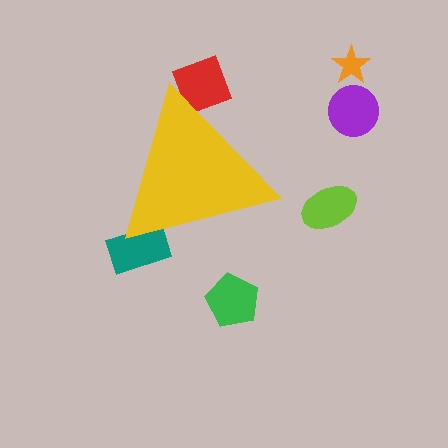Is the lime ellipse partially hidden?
No, the lime ellipse is fully visible.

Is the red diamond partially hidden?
Yes, the red diamond is partially hidden behind the yellow triangle.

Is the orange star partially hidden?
No, the orange star is fully visible.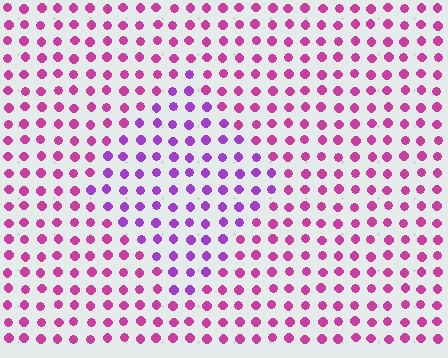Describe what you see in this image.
The image is filled with small magenta elements in a uniform arrangement. A diamond-shaped region is visible where the elements are tinted to a slightly different hue, forming a subtle color boundary.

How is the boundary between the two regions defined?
The boundary is defined purely by a slight shift in hue (about 35 degrees). Spacing, size, and orientation are identical on both sides.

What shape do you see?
I see a diamond.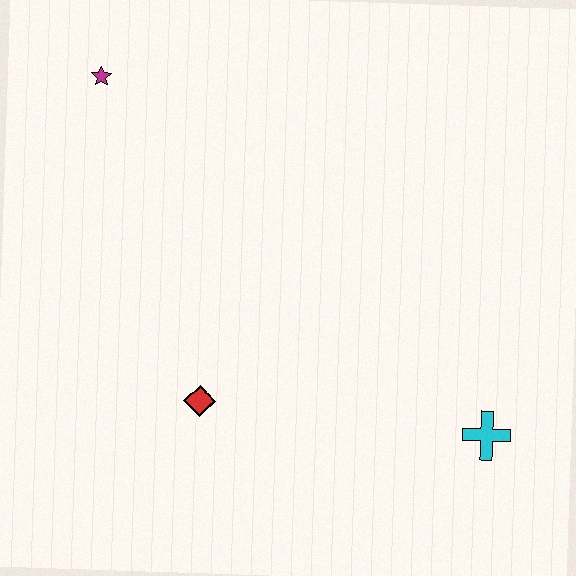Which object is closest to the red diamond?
The cyan cross is closest to the red diamond.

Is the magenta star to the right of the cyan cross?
No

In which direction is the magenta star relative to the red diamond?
The magenta star is above the red diamond.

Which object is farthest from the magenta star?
The cyan cross is farthest from the magenta star.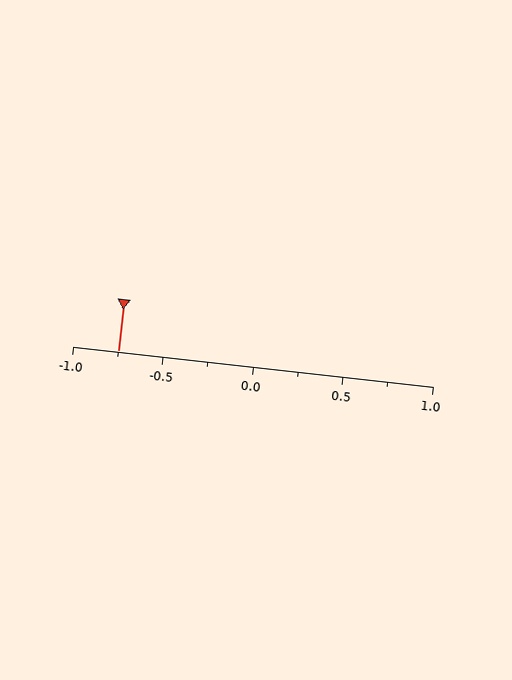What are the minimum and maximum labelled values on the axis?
The axis runs from -1.0 to 1.0.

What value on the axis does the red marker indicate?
The marker indicates approximately -0.75.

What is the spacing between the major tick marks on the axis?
The major ticks are spaced 0.5 apart.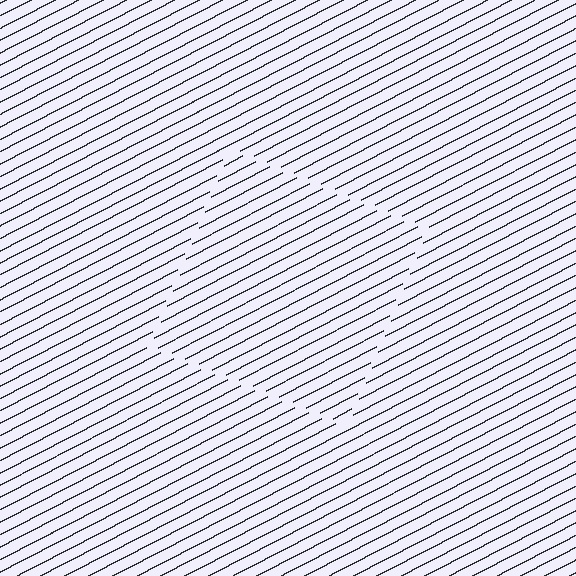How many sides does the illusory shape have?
4 sides — the line-ends trace a square.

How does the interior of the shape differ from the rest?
The interior of the shape contains the same grating, shifted by half a period — the contour is defined by the phase discontinuity where line-ends from the inner and outer gratings abut.